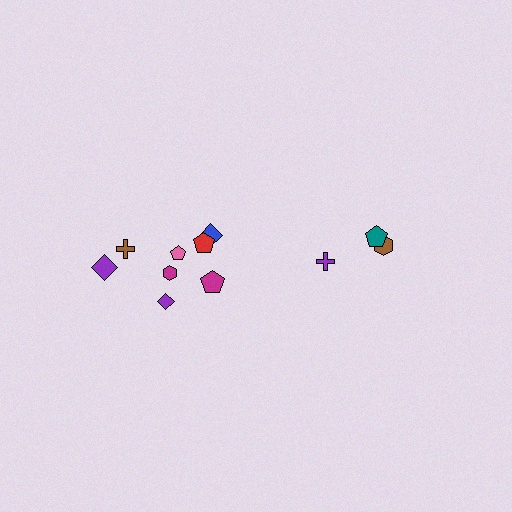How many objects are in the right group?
There are 3 objects.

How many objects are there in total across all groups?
There are 11 objects.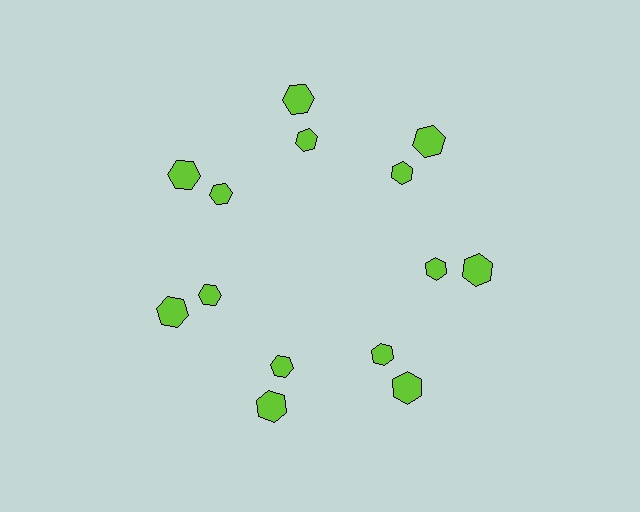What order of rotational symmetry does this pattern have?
This pattern has 7-fold rotational symmetry.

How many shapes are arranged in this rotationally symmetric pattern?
There are 14 shapes, arranged in 7 groups of 2.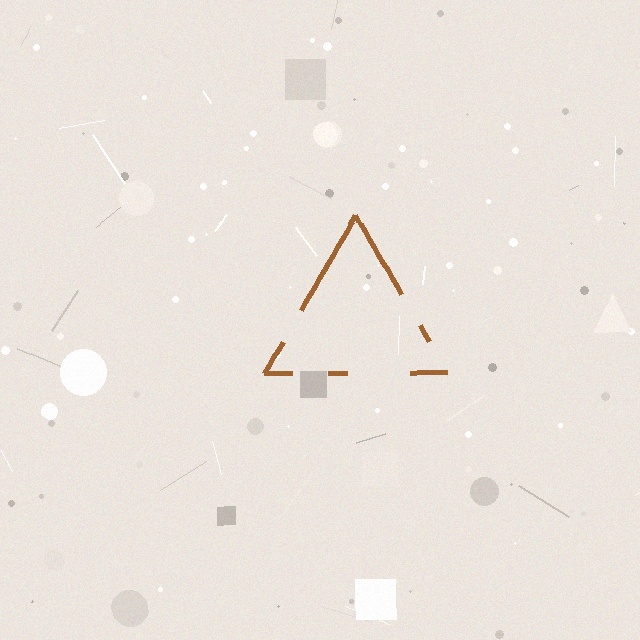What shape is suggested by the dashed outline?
The dashed outline suggests a triangle.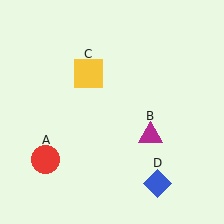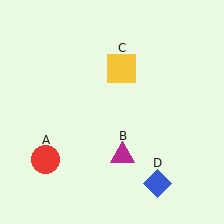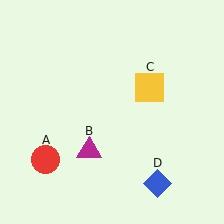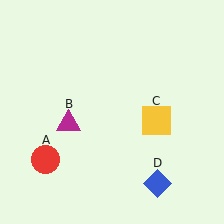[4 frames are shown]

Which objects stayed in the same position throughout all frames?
Red circle (object A) and blue diamond (object D) remained stationary.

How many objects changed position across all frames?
2 objects changed position: magenta triangle (object B), yellow square (object C).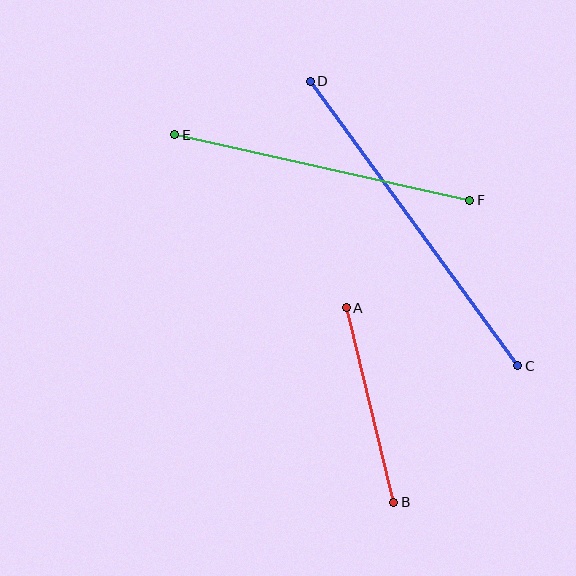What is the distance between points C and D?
The distance is approximately 352 pixels.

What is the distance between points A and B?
The distance is approximately 200 pixels.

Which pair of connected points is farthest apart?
Points C and D are farthest apart.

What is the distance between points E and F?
The distance is approximately 303 pixels.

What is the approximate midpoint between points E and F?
The midpoint is at approximately (322, 167) pixels.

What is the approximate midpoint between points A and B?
The midpoint is at approximately (370, 405) pixels.